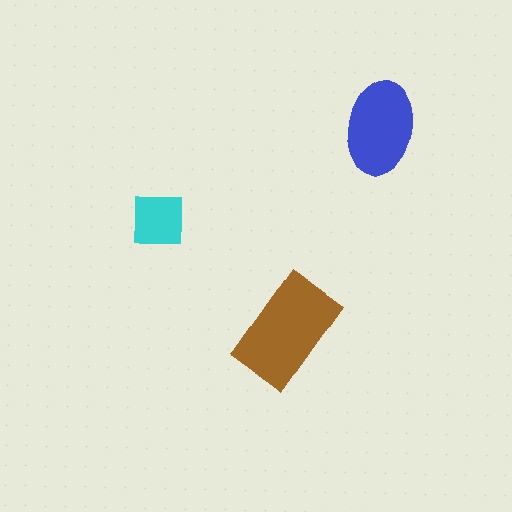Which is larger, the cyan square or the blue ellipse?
The blue ellipse.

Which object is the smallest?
The cyan square.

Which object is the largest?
The brown rectangle.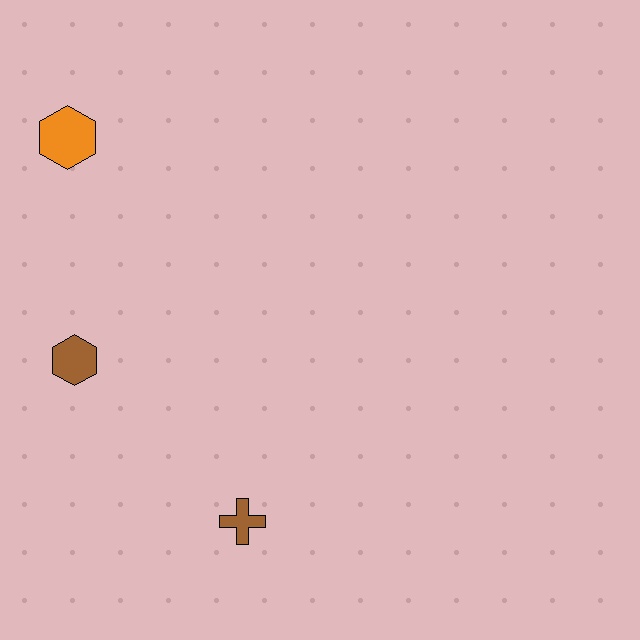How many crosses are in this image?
There is 1 cross.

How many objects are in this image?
There are 3 objects.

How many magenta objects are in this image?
There are no magenta objects.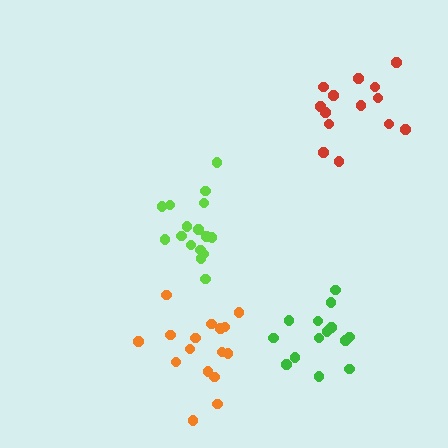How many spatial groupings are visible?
There are 4 spatial groupings.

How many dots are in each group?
Group 1: 14 dots, Group 2: 16 dots, Group 3: 14 dots, Group 4: 16 dots (60 total).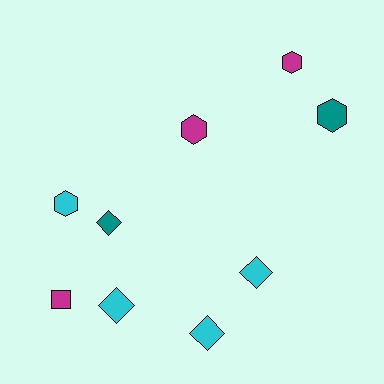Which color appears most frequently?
Cyan, with 4 objects.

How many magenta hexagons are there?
There are 2 magenta hexagons.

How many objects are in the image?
There are 9 objects.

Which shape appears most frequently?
Hexagon, with 4 objects.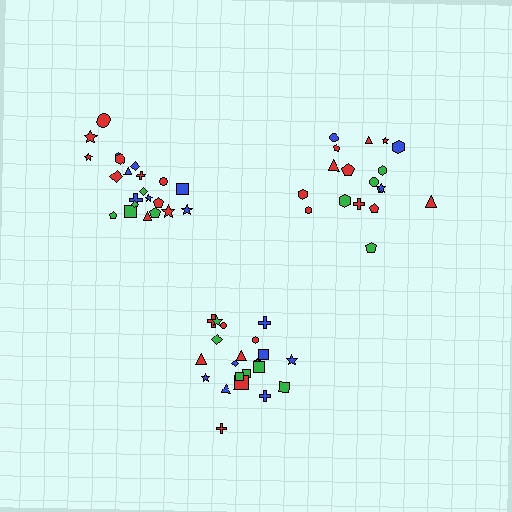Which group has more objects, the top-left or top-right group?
The top-left group.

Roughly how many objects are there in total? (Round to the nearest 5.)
Roughly 60 objects in total.